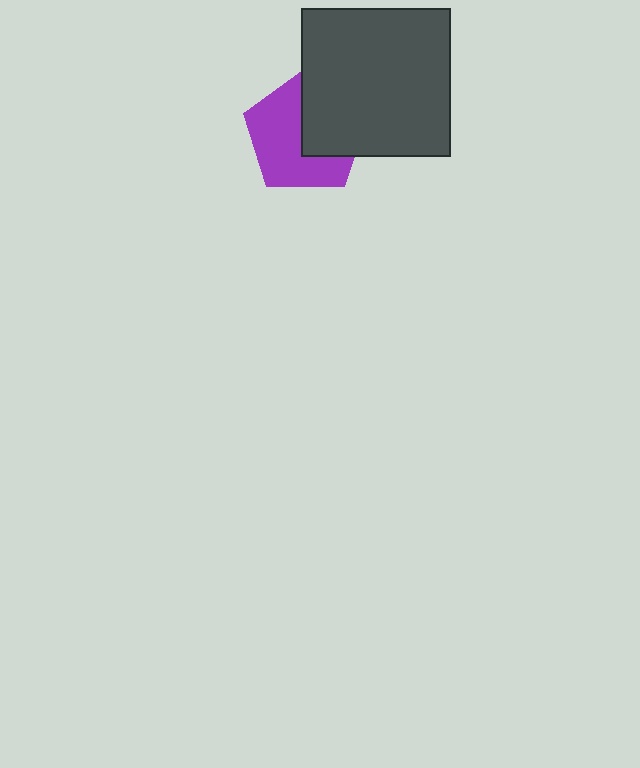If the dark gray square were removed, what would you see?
You would see the complete purple pentagon.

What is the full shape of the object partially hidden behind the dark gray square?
The partially hidden object is a purple pentagon.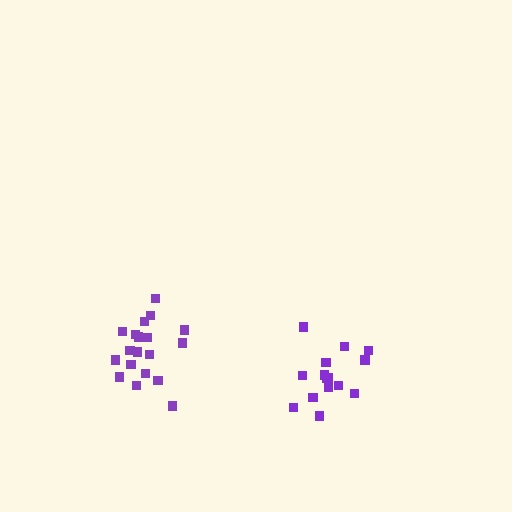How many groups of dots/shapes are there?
There are 2 groups.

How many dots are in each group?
Group 1: 15 dots, Group 2: 19 dots (34 total).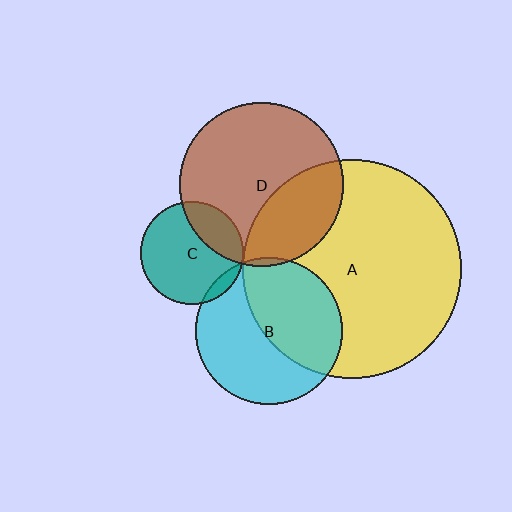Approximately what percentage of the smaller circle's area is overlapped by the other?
Approximately 5%.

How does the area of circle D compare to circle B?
Approximately 1.2 times.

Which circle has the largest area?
Circle A (yellow).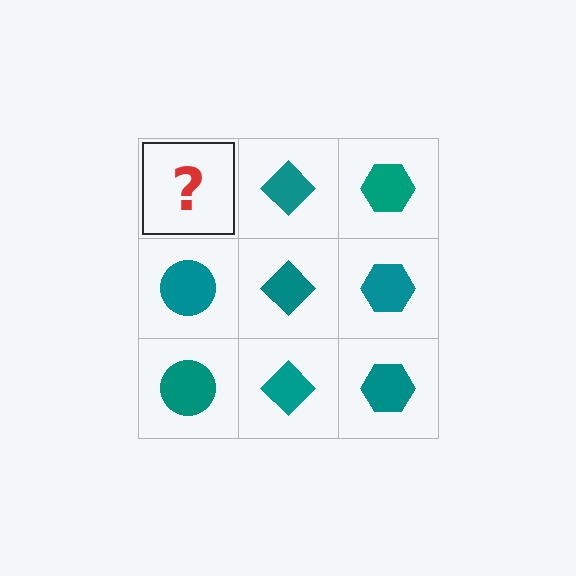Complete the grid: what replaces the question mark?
The question mark should be replaced with a teal circle.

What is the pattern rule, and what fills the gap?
The rule is that each column has a consistent shape. The gap should be filled with a teal circle.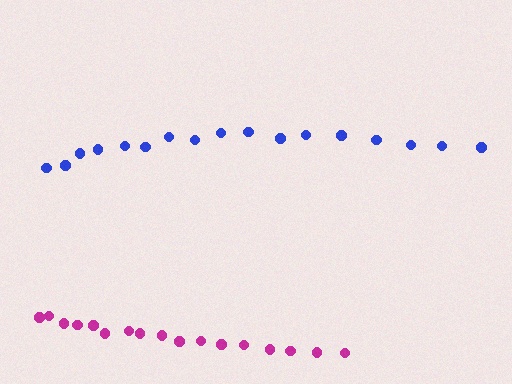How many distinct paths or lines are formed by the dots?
There are 2 distinct paths.